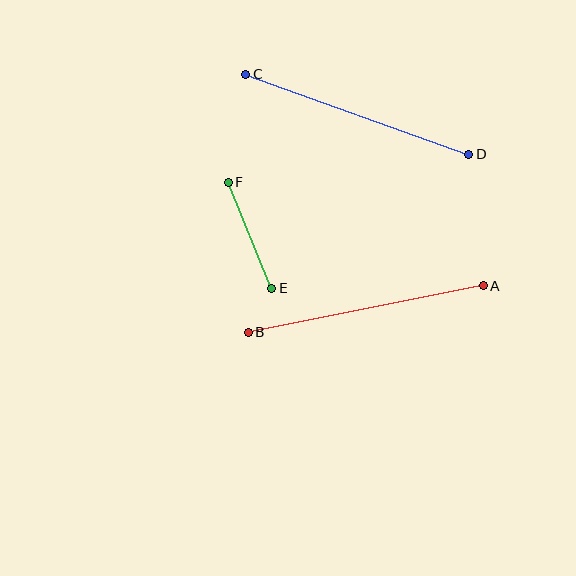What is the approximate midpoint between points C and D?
The midpoint is at approximately (357, 114) pixels.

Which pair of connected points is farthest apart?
Points A and B are farthest apart.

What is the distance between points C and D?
The distance is approximately 237 pixels.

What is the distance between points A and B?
The distance is approximately 240 pixels.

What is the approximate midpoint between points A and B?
The midpoint is at approximately (366, 309) pixels.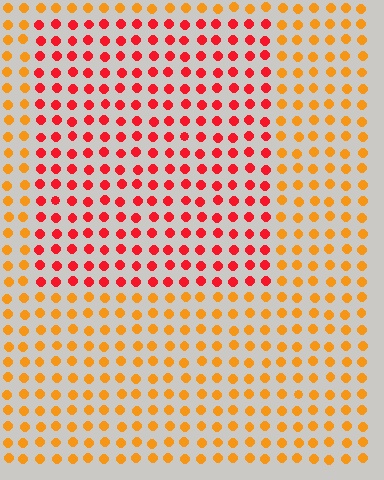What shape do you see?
I see a rectangle.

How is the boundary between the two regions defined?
The boundary is defined purely by a slight shift in hue (about 40 degrees). Spacing, size, and orientation are identical on both sides.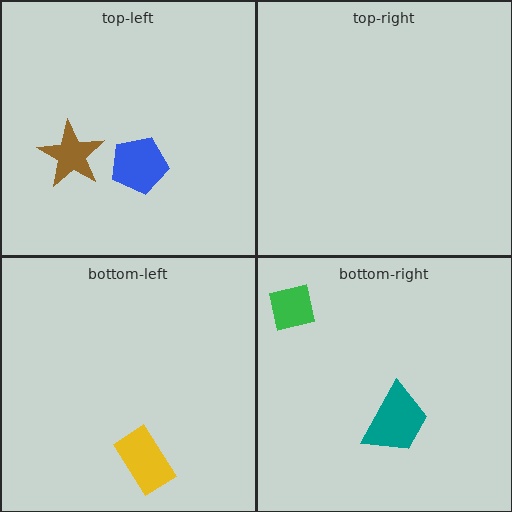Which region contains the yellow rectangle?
The bottom-left region.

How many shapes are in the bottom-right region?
2.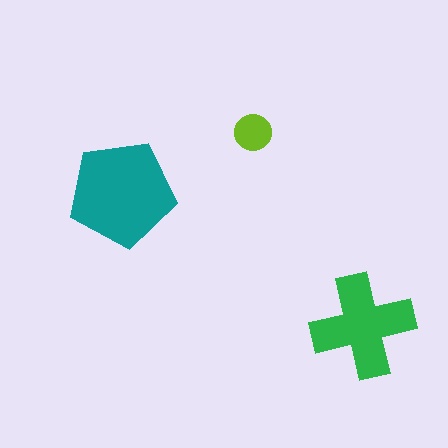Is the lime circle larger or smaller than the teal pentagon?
Smaller.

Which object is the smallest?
The lime circle.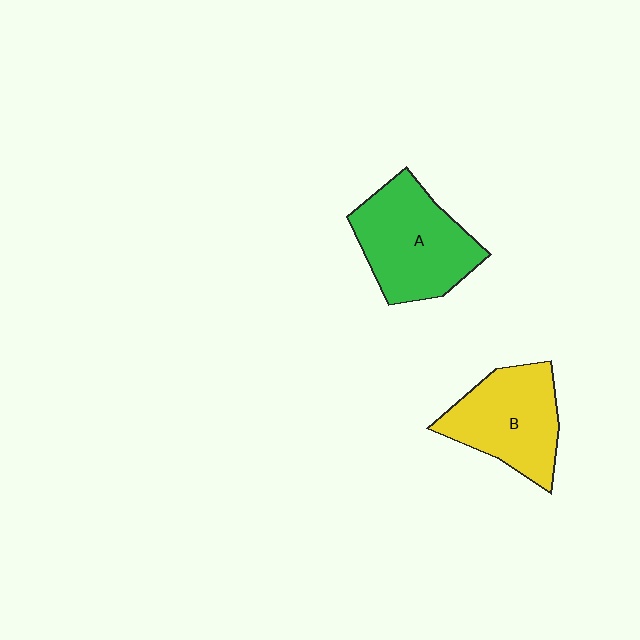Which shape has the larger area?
Shape A (green).